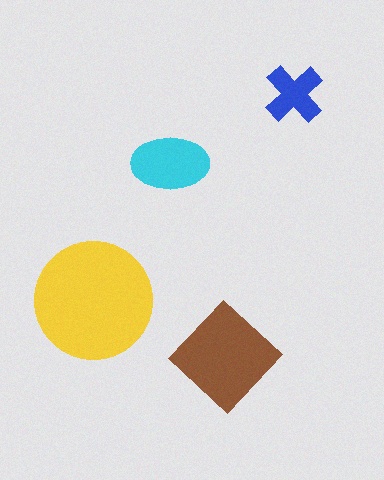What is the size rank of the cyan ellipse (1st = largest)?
3rd.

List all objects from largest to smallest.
The yellow circle, the brown diamond, the cyan ellipse, the blue cross.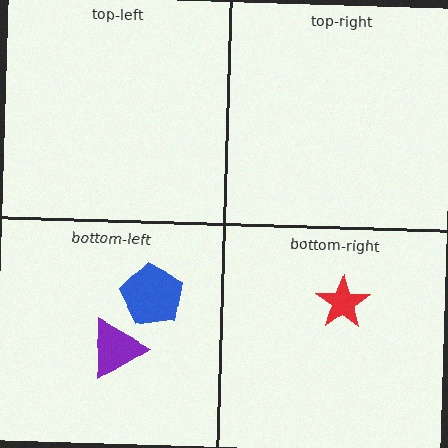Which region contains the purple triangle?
The bottom-left region.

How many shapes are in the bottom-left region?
2.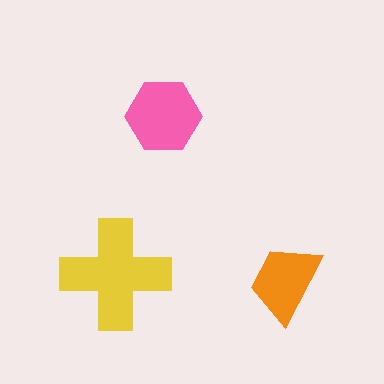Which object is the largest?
The yellow cross.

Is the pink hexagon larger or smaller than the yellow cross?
Smaller.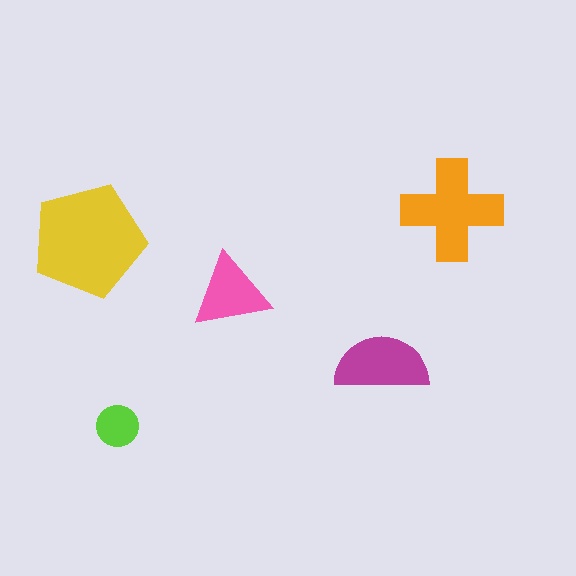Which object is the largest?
The yellow pentagon.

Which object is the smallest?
The lime circle.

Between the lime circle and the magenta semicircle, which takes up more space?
The magenta semicircle.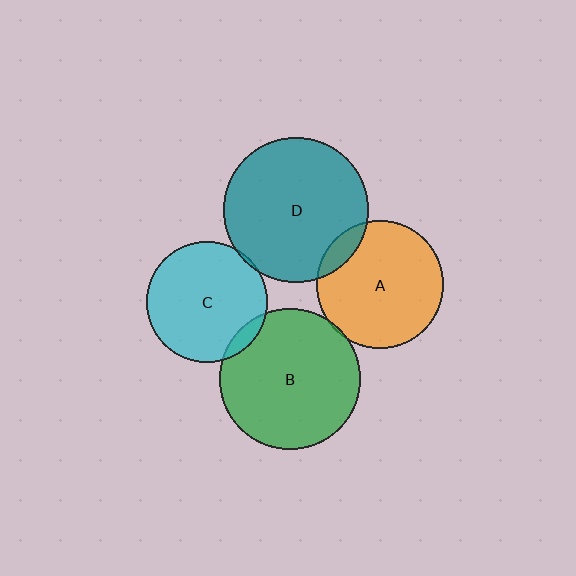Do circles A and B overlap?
Yes.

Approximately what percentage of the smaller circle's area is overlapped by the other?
Approximately 5%.